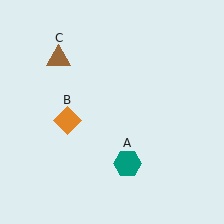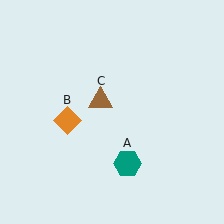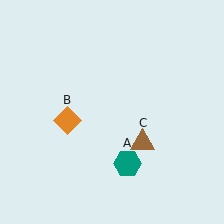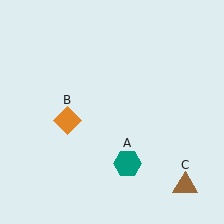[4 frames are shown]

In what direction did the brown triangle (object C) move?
The brown triangle (object C) moved down and to the right.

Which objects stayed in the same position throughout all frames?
Teal hexagon (object A) and orange diamond (object B) remained stationary.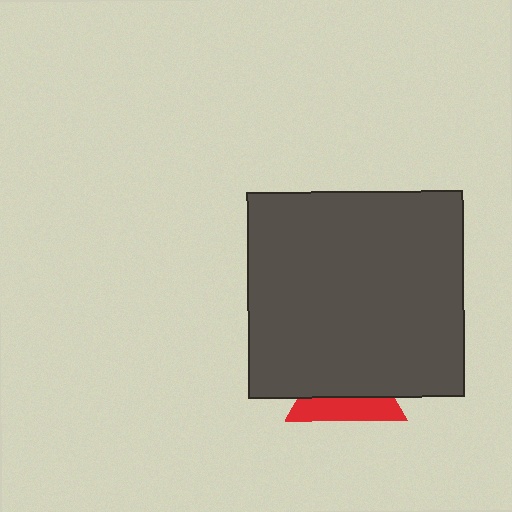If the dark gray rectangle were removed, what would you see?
You would see the complete red triangle.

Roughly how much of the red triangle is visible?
A small part of it is visible (roughly 37%).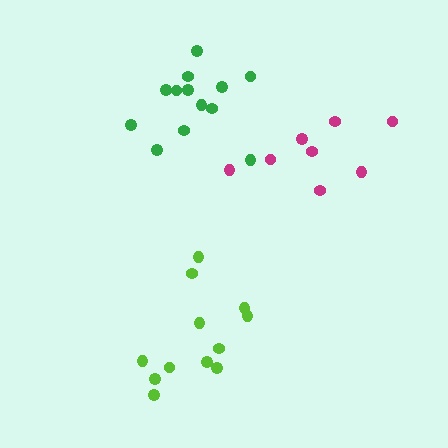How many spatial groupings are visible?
There are 3 spatial groupings.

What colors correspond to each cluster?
The clusters are colored: magenta, lime, green.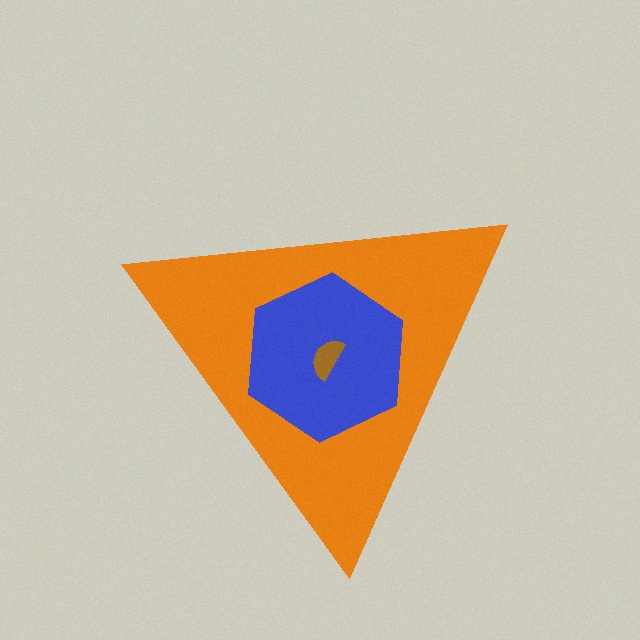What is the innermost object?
The brown semicircle.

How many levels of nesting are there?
3.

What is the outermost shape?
The orange triangle.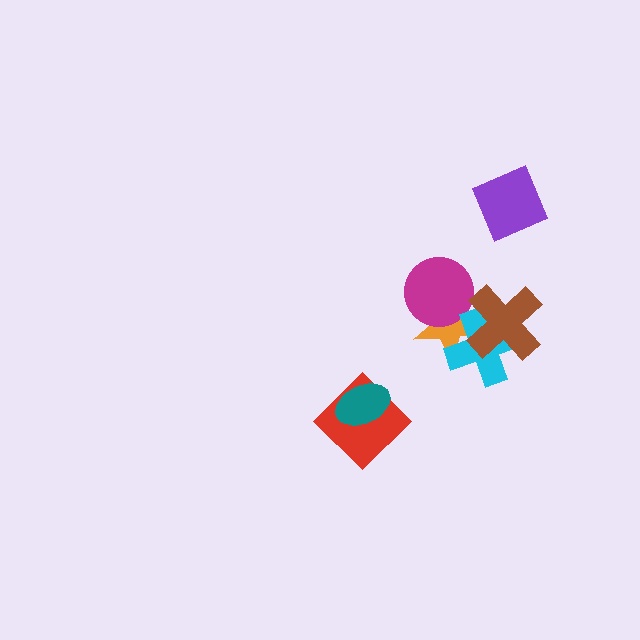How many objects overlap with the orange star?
3 objects overlap with the orange star.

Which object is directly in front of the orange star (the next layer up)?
The magenta circle is directly in front of the orange star.